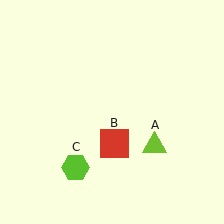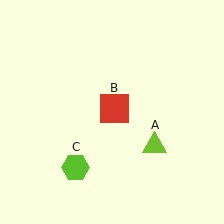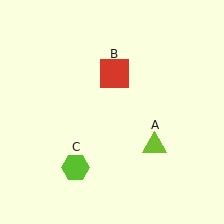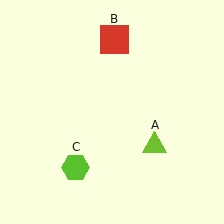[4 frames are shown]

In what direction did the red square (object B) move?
The red square (object B) moved up.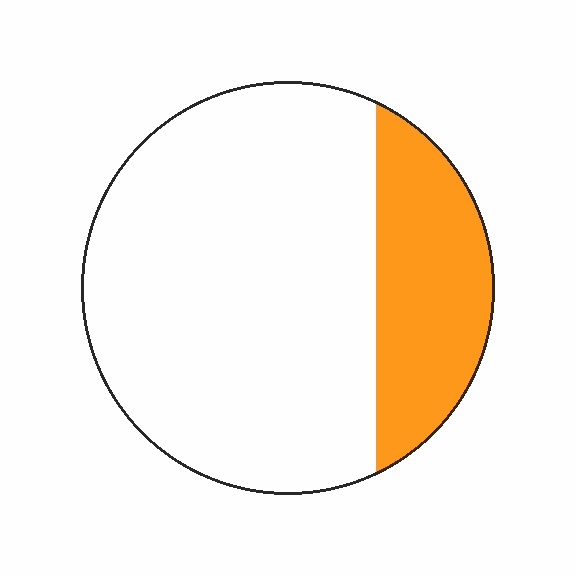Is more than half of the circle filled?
No.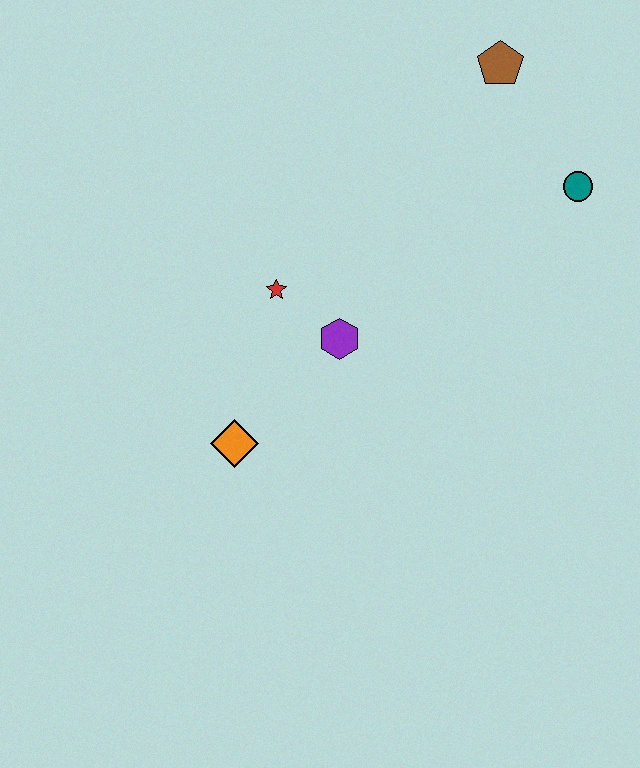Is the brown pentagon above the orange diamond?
Yes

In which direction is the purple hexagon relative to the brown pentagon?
The purple hexagon is below the brown pentagon.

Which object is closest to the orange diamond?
The purple hexagon is closest to the orange diamond.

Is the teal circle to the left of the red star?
No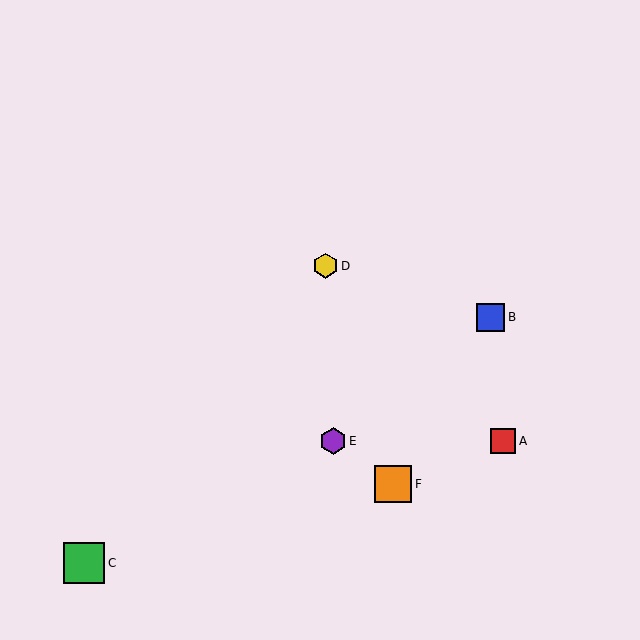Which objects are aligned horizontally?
Objects A, E are aligned horizontally.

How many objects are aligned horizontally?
2 objects (A, E) are aligned horizontally.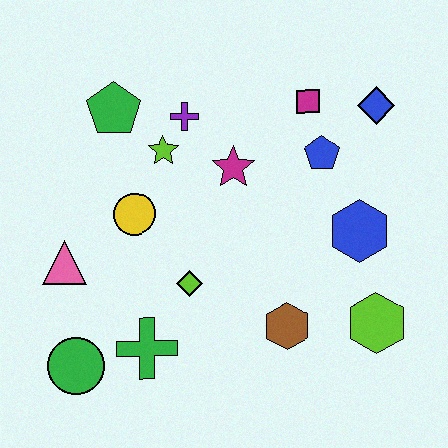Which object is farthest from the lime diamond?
The blue diamond is farthest from the lime diamond.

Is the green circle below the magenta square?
Yes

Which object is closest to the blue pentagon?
The magenta square is closest to the blue pentagon.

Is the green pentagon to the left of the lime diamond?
Yes